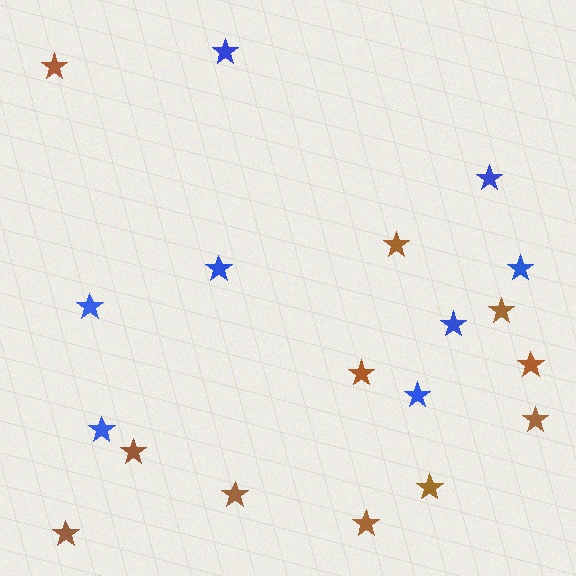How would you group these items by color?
There are 2 groups: one group of brown stars (11) and one group of blue stars (8).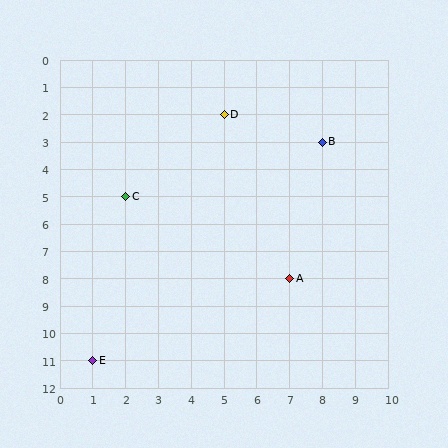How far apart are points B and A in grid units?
Points B and A are 1 column and 5 rows apart (about 5.1 grid units diagonally).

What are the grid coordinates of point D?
Point D is at grid coordinates (5, 2).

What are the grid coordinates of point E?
Point E is at grid coordinates (1, 11).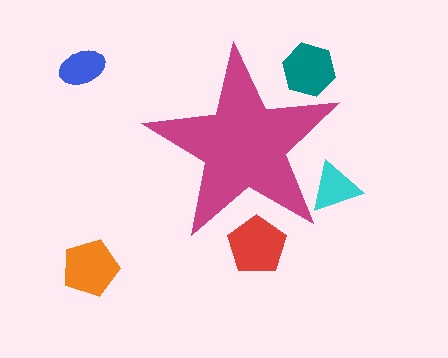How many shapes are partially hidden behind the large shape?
3 shapes are partially hidden.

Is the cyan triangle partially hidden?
Yes, the cyan triangle is partially hidden behind the magenta star.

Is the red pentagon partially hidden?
Yes, the red pentagon is partially hidden behind the magenta star.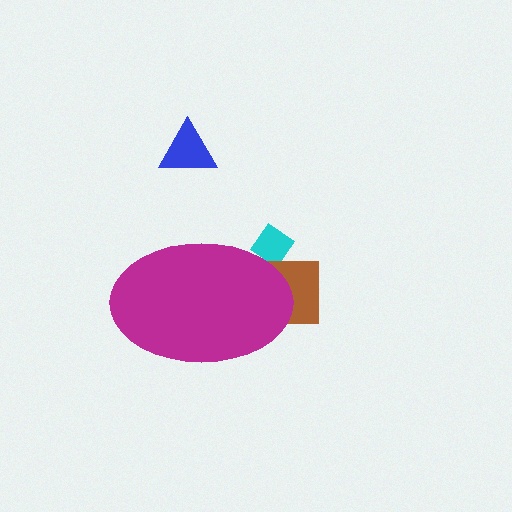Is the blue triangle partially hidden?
No, the blue triangle is fully visible.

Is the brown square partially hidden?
Yes, the brown square is partially hidden behind the magenta ellipse.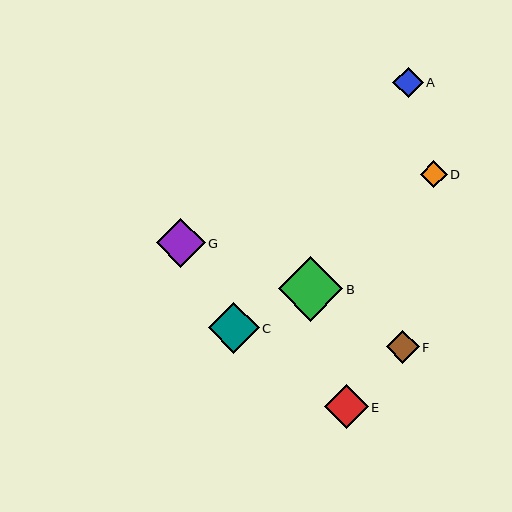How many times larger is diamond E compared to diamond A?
Diamond E is approximately 1.5 times the size of diamond A.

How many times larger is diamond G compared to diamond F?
Diamond G is approximately 1.5 times the size of diamond F.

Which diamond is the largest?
Diamond B is the largest with a size of approximately 65 pixels.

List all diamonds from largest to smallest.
From largest to smallest: B, C, G, E, F, A, D.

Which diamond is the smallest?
Diamond D is the smallest with a size of approximately 27 pixels.